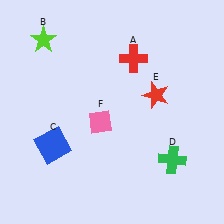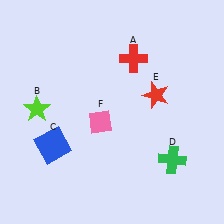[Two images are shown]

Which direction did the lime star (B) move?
The lime star (B) moved down.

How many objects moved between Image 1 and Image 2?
1 object moved between the two images.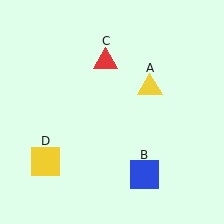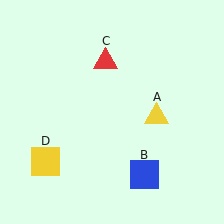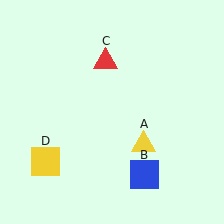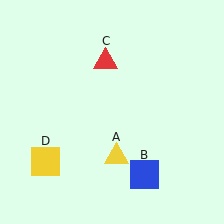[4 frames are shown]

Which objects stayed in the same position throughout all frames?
Blue square (object B) and red triangle (object C) and yellow square (object D) remained stationary.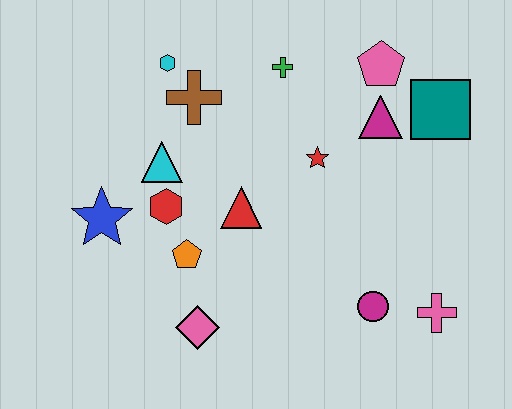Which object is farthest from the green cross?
The pink cross is farthest from the green cross.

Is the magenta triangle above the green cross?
No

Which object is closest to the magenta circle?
The pink cross is closest to the magenta circle.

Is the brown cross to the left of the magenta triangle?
Yes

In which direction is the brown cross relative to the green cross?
The brown cross is to the left of the green cross.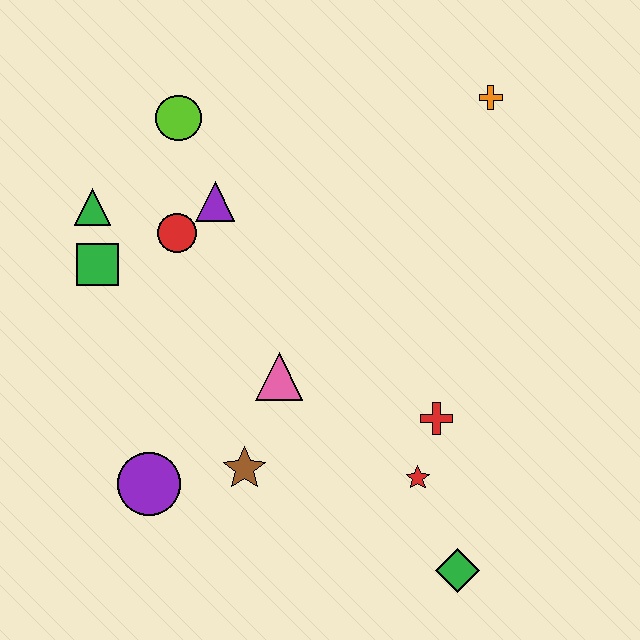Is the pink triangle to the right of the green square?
Yes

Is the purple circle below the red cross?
Yes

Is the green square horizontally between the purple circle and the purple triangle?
No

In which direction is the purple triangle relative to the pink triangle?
The purple triangle is above the pink triangle.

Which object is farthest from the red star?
The lime circle is farthest from the red star.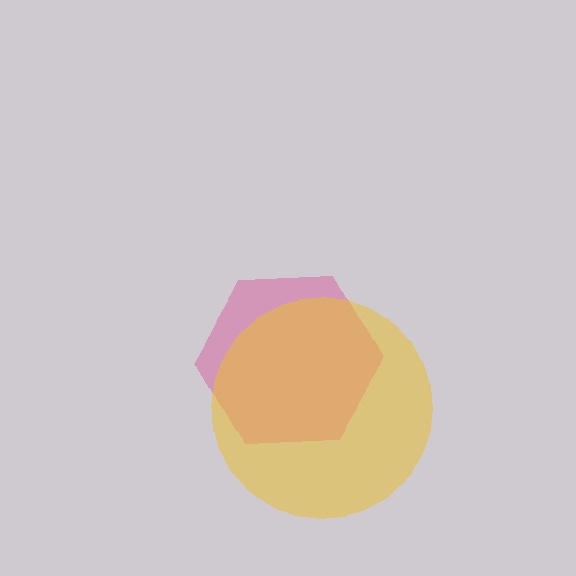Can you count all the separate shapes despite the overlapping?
Yes, there are 2 separate shapes.